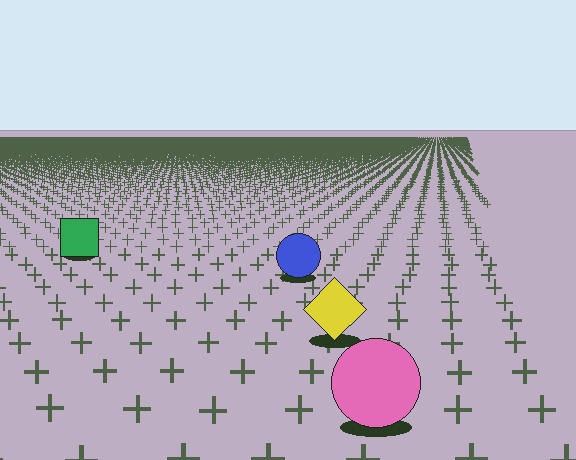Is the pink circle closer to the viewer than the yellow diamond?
Yes. The pink circle is closer — you can tell from the texture gradient: the ground texture is coarser near it.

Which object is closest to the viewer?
The pink circle is closest. The texture marks near it are larger and more spread out.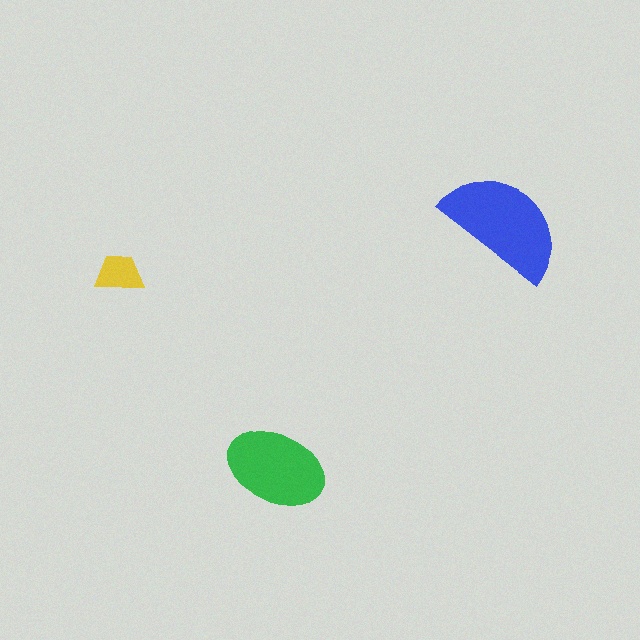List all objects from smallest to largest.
The yellow trapezoid, the green ellipse, the blue semicircle.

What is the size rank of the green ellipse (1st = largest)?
2nd.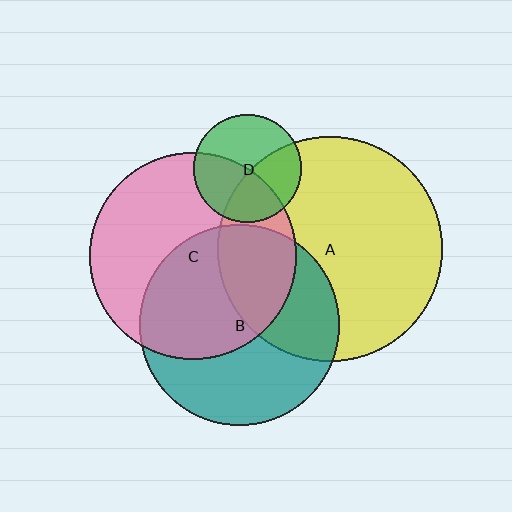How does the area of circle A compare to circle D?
Approximately 4.3 times.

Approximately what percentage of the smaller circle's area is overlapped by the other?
Approximately 35%.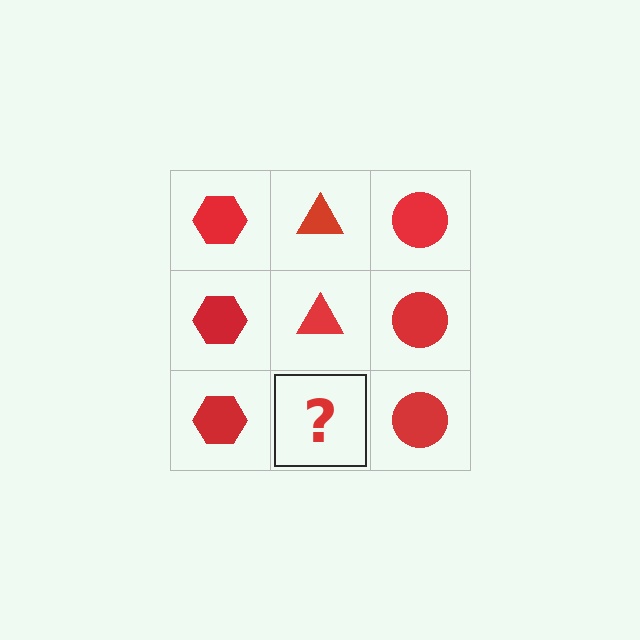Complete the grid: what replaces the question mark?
The question mark should be replaced with a red triangle.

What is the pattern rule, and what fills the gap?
The rule is that each column has a consistent shape. The gap should be filled with a red triangle.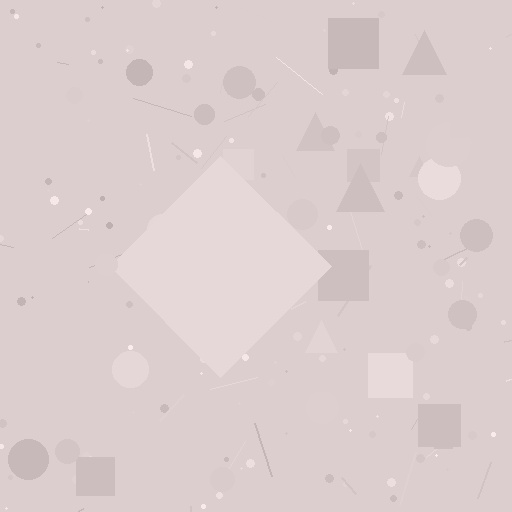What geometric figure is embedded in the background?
A diamond is embedded in the background.